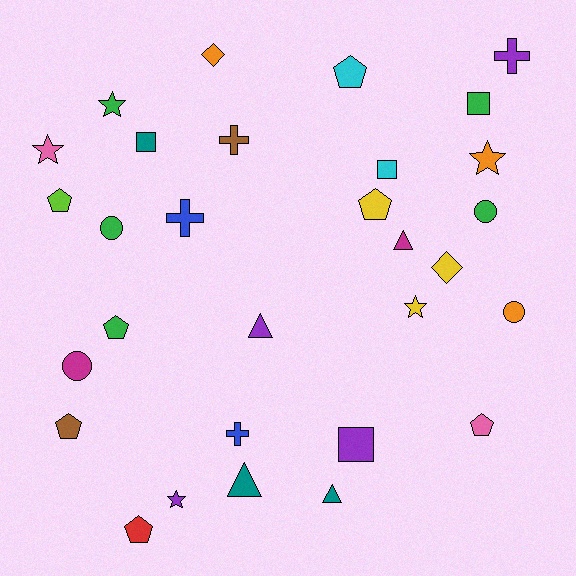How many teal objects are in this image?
There are 3 teal objects.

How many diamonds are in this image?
There are 2 diamonds.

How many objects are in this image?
There are 30 objects.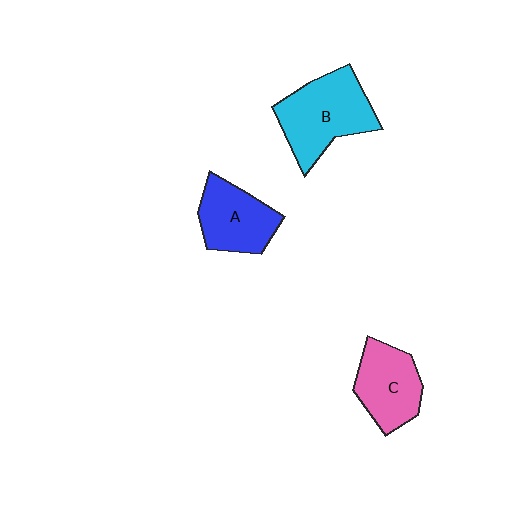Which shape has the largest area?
Shape B (cyan).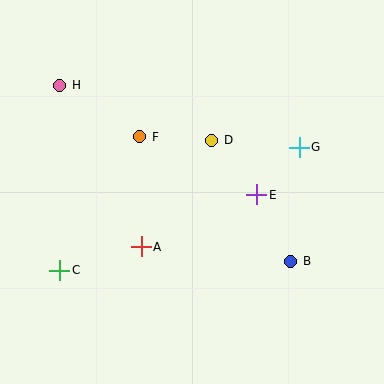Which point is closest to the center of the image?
Point D at (212, 140) is closest to the center.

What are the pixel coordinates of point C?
Point C is at (60, 270).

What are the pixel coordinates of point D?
Point D is at (212, 140).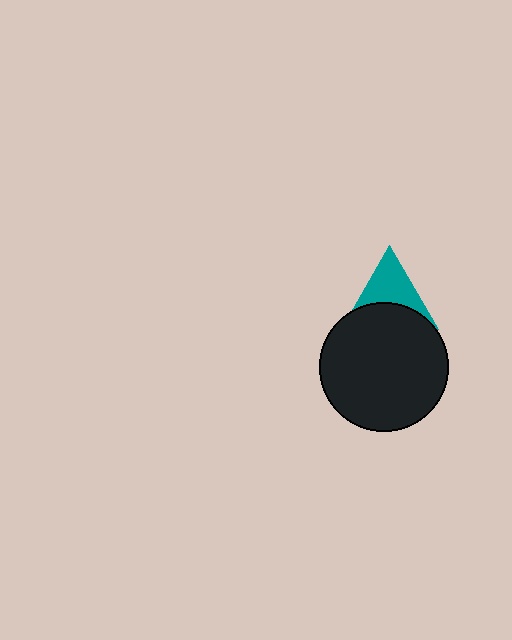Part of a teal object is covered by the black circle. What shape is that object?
It is a triangle.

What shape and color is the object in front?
The object in front is a black circle.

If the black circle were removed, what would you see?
You would see the complete teal triangle.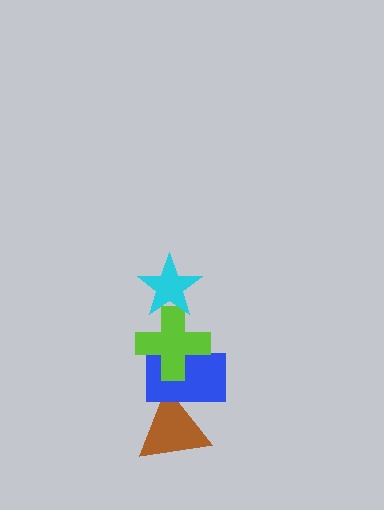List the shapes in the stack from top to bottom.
From top to bottom: the cyan star, the lime cross, the blue rectangle, the brown triangle.